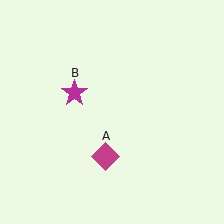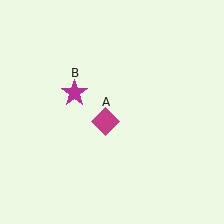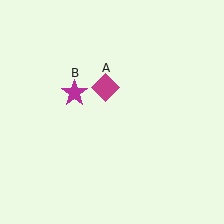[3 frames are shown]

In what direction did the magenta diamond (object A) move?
The magenta diamond (object A) moved up.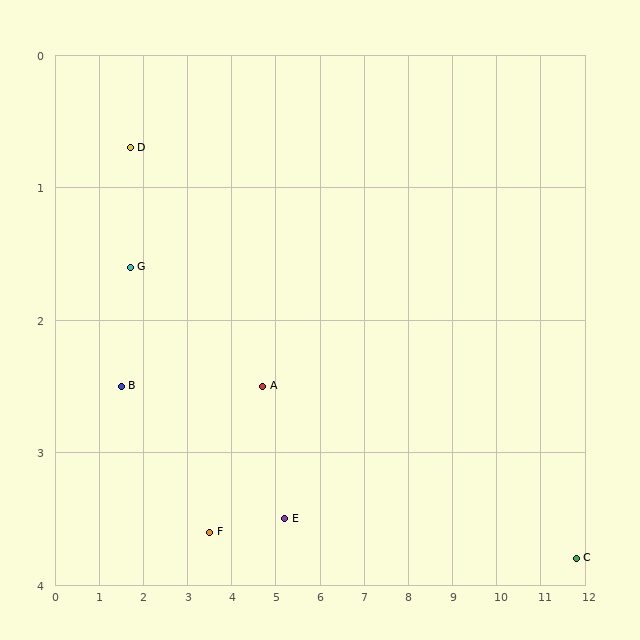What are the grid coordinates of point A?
Point A is at approximately (4.7, 2.5).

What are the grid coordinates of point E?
Point E is at approximately (5.2, 3.5).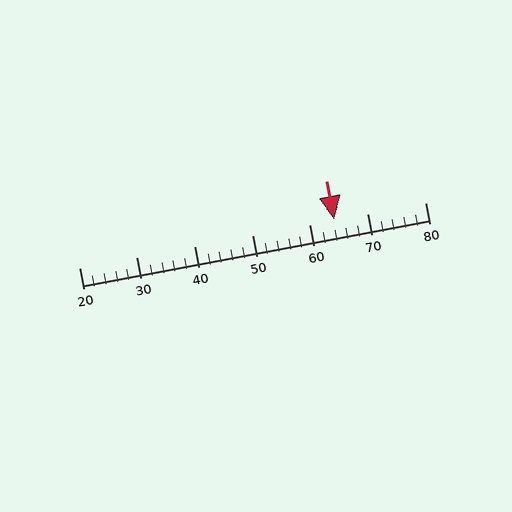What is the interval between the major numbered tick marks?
The major tick marks are spaced 10 units apart.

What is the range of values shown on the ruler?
The ruler shows values from 20 to 80.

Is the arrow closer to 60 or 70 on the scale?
The arrow is closer to 60.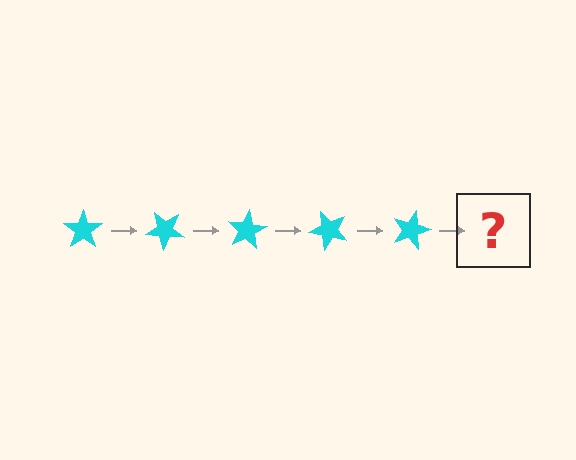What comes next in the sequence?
The next element should be a cyan star rotated 200 degrees.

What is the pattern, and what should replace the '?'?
The pattern is that the star rotates 40 degrees each step. The '?' should be a cyan star rotated 200 degrees.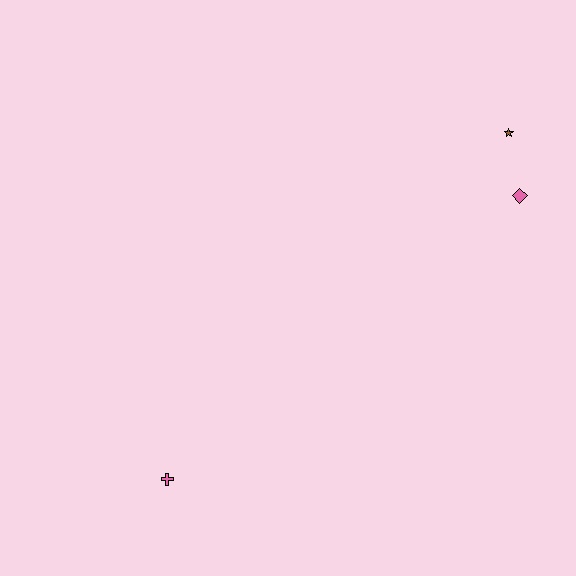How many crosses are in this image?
There is 1 cross.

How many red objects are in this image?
There are no red objects.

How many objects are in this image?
There are 3 objects.